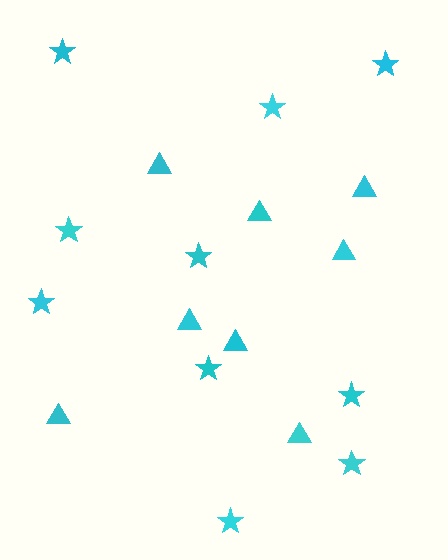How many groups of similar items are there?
There are 2 groups: one group of triangles (8) and one group of stars (10).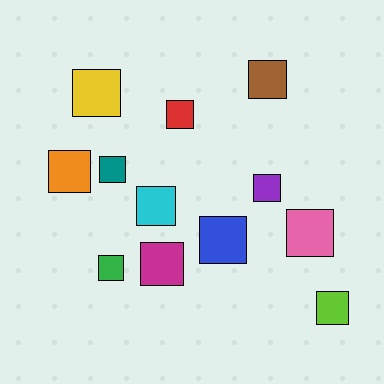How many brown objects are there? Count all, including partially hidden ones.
There is 1 brown object.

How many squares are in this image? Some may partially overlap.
There are 12 squares.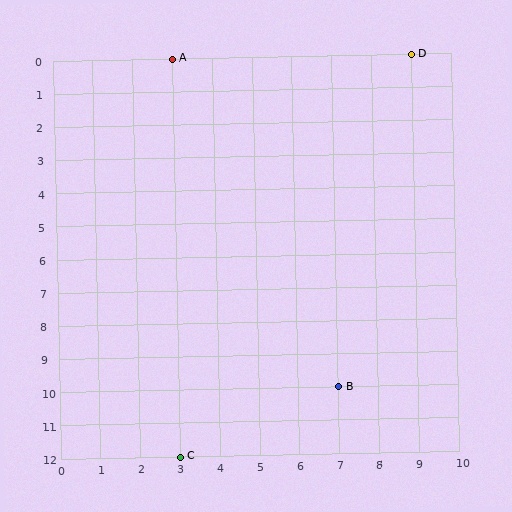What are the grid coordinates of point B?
Point B is at grid coordinates (7, 10).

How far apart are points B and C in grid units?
Points B and C are 4 columns and 2 rows apart (about 4.5 grid units diagonally).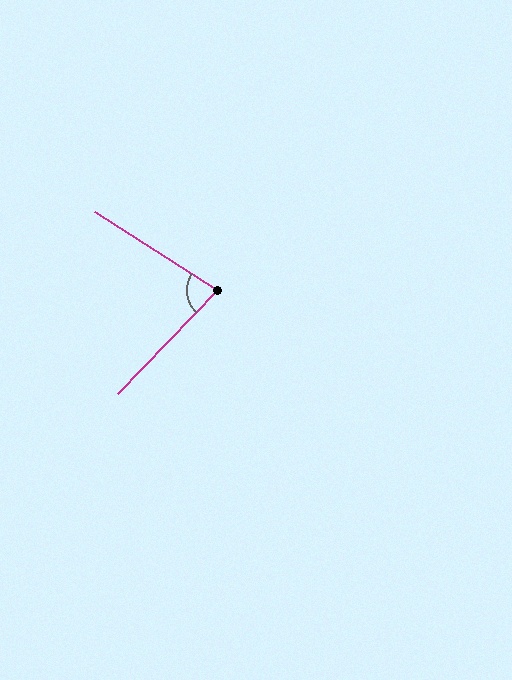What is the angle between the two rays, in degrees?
Approximately 79 degrees.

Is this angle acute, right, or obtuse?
It is acute.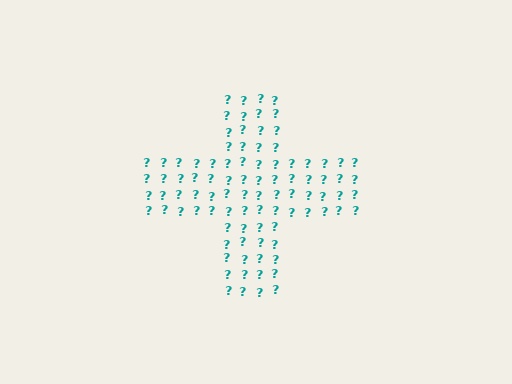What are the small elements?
The small elements are question marks.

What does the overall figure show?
The overall figure shows a cross.